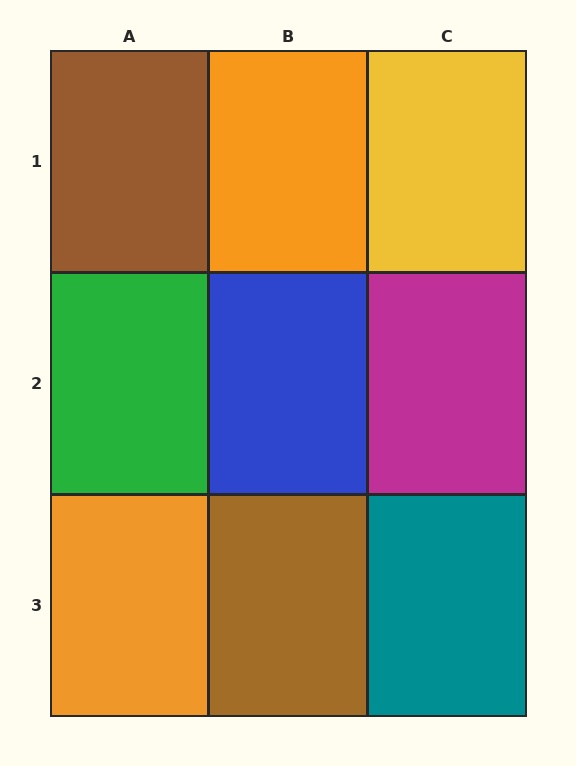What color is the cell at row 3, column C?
Teal.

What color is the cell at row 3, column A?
Orange.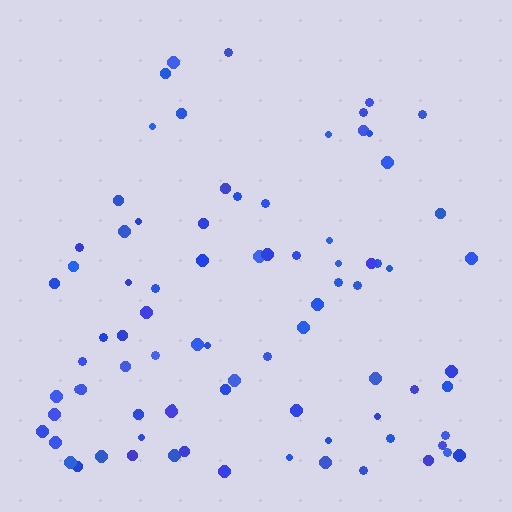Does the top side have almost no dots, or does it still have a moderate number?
Still a moderate number, just noticeably fewer than the bottom.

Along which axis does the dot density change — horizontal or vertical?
Vertical.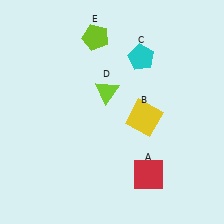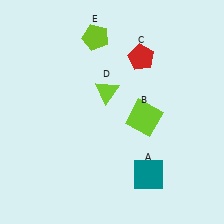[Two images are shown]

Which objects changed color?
A changed from red to teal. B changed from yellow to lime. C changed from cyan to red.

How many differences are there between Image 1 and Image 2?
There are 3 differences between the two images.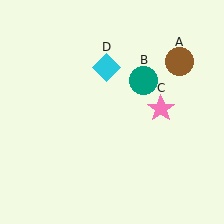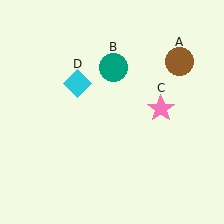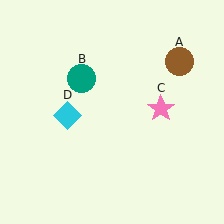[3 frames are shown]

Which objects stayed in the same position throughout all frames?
Brown circle (object A) and pink star (object C) remained stationary.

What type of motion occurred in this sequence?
The teal circle (object B), cyan diamond (object D) rotated counterclockwise around the center of the scene.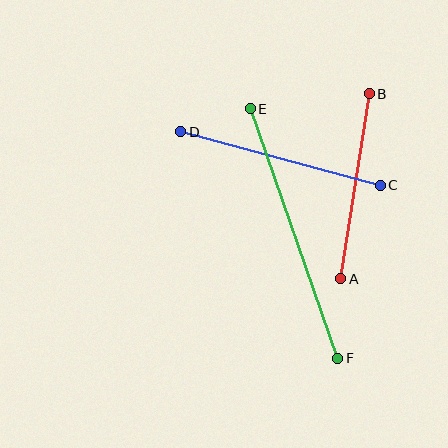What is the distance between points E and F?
The distance is approximately 265 pixels.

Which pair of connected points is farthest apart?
Points E and F are farthest apart.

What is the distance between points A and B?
The distance is approximately 187 pixels.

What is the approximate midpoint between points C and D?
The midpoint is at approximately (280, 159) pixels.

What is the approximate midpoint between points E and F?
The midpoint is at approximately (294, 233) pixels.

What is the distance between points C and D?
The distance is approximately 207 pixels.